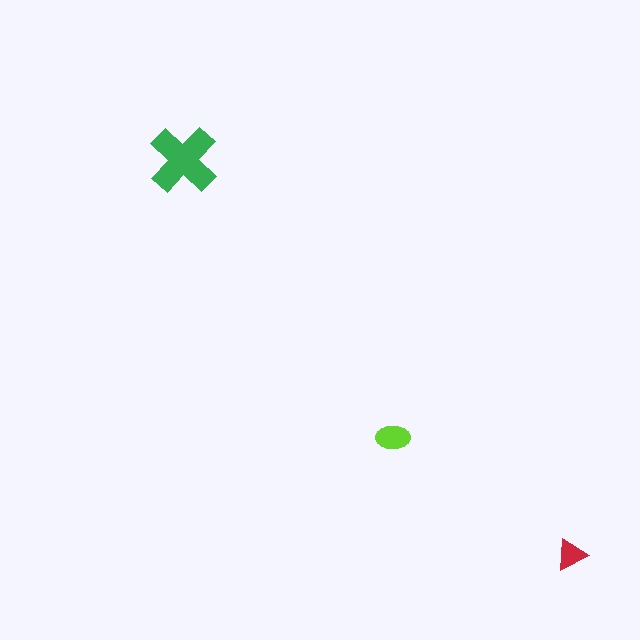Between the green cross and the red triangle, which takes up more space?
The green cross.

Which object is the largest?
The green cross.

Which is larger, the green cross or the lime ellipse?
The green cross.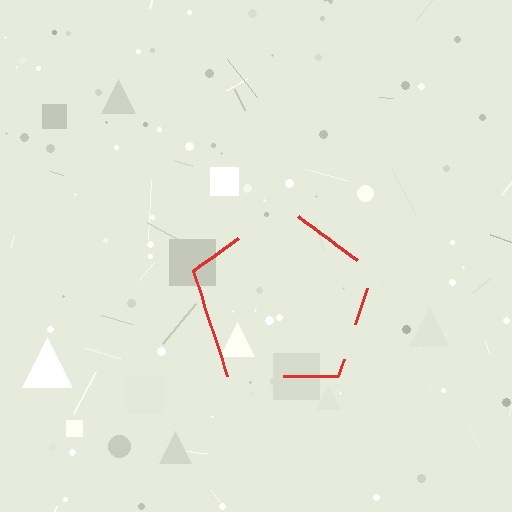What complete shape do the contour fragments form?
The contour fragments form a pentagon.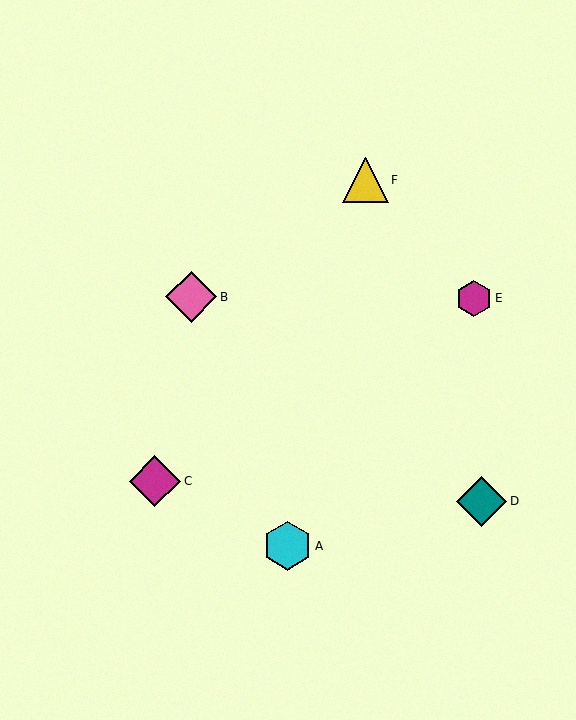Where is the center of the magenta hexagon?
The center of the magenta hexagon is at (474, 298).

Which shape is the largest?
The pink diamond (labeled B) is the largest.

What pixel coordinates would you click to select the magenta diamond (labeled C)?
Click at (155, 481) to select the magenta diamond C.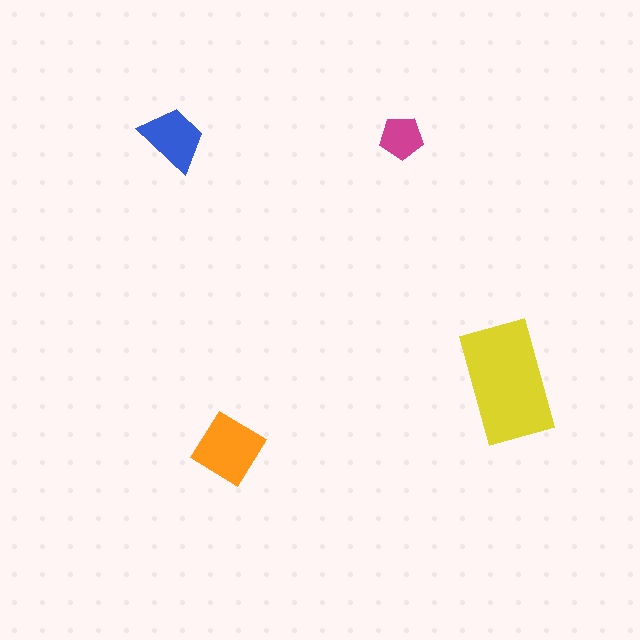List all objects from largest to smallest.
The yellow rectangle, the orange diamond, the blue trapezoid, the magenta pentagon.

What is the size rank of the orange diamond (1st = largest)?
2nd.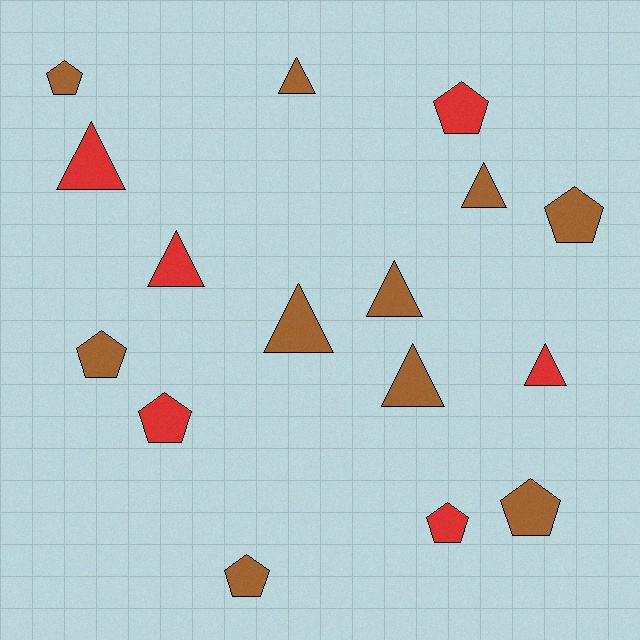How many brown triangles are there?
There are 5 brown triangles.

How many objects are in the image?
There are 16 objects.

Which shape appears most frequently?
Triangle, with 8 objects.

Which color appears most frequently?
Brown, with 10 objects.